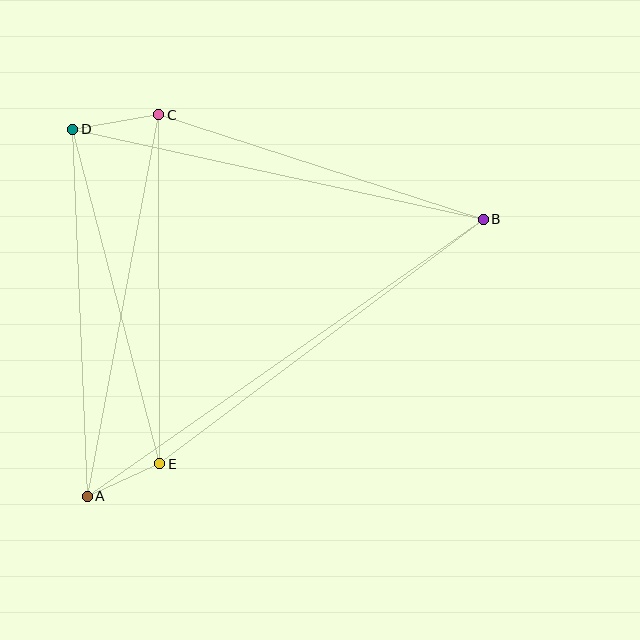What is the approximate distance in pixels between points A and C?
The distance between A and C is approximately 388 pixels.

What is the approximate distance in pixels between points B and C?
The distance between B and C is approximately 341 pixels.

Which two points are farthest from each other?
Points A and B are farthest from each other.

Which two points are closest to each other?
Points A and E are closest to each other.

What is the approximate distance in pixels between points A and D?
The distance between A and D is approximately 367 pixels.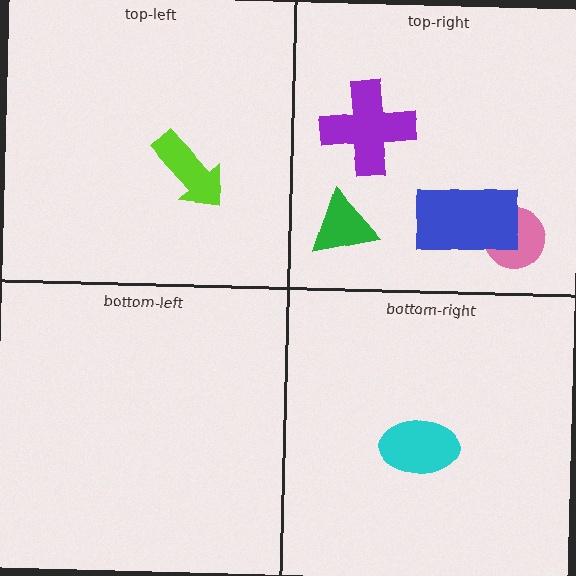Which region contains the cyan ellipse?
The bottom-right region.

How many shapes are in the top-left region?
1.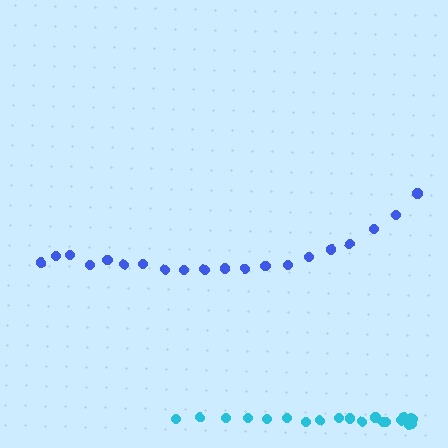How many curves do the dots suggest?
There are 2 distinct paths.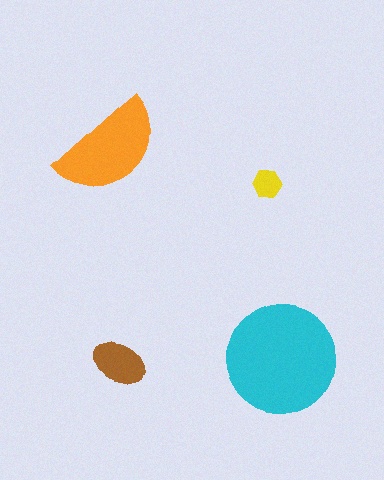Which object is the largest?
The cyan circle.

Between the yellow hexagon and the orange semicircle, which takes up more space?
The orange semicircle.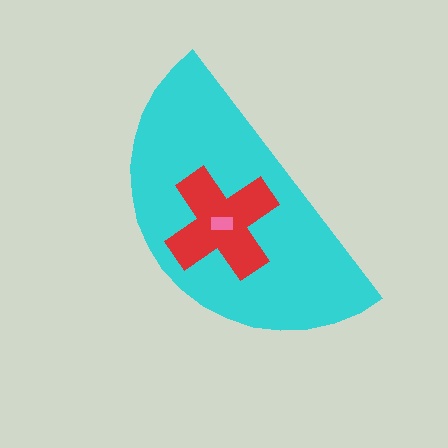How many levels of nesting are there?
3.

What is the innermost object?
The pink rectangle.